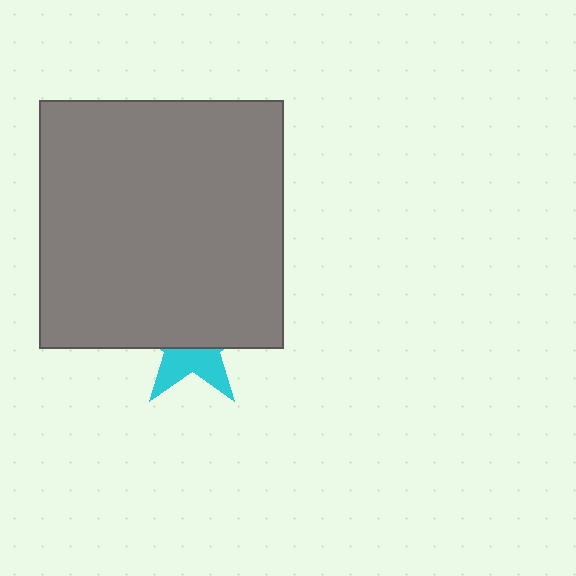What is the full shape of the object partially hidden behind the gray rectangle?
The partially hidden object is a cyan star.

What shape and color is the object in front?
The object in front is a gray rectangle.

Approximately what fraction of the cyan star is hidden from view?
Roughly 62% of the cyan star is hidden behind the gray rectangle.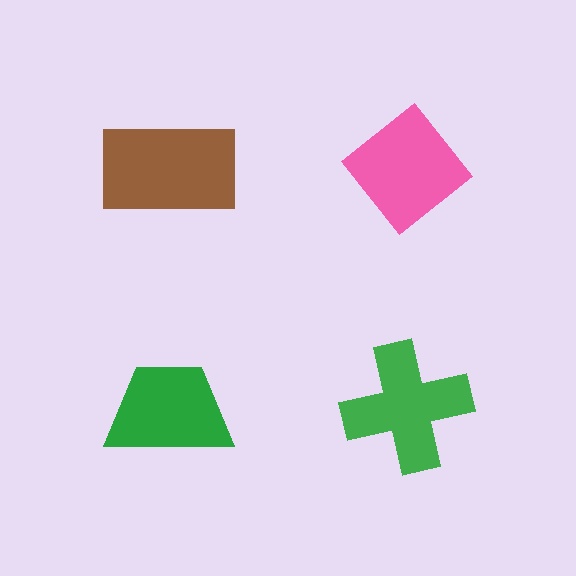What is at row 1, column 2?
A pink diamond.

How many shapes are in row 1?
2 shapes.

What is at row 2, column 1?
A green trapezoid.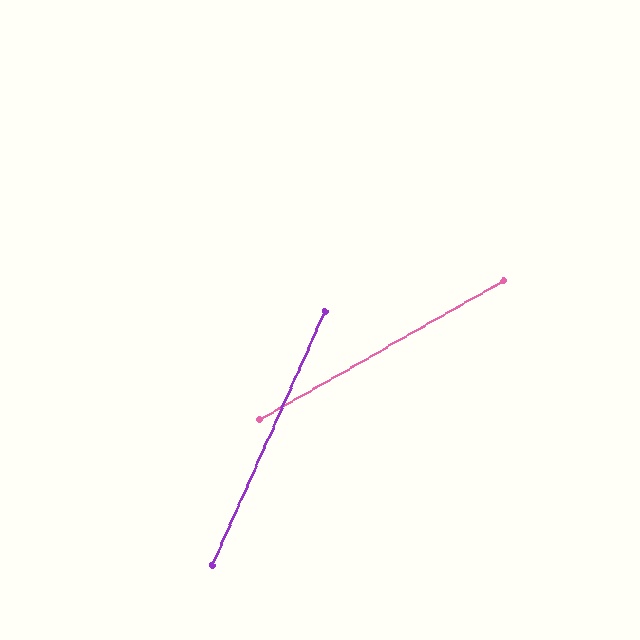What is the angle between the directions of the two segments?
Approximately 36 degrees.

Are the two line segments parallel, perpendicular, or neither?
Neither parallel nor perpendicular — they differ by about 36°.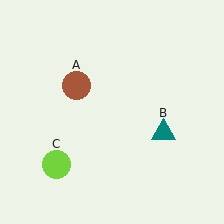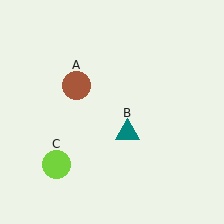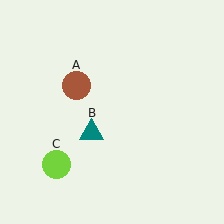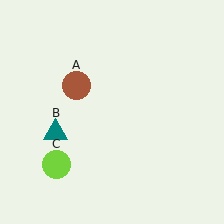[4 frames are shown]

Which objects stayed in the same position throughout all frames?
Brown circle (object A) and lime circle (object C) remained stationary.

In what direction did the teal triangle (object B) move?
The teal triangle (object B) moved left.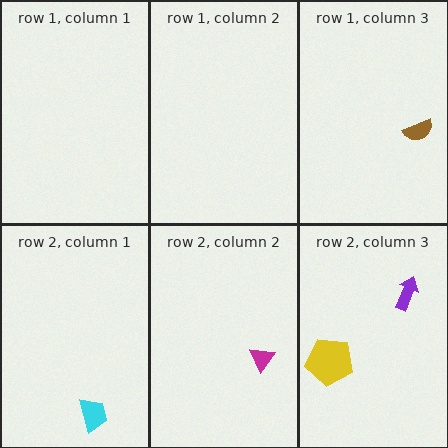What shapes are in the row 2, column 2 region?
The magenta triangle.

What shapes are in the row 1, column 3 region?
The brown semicircle.